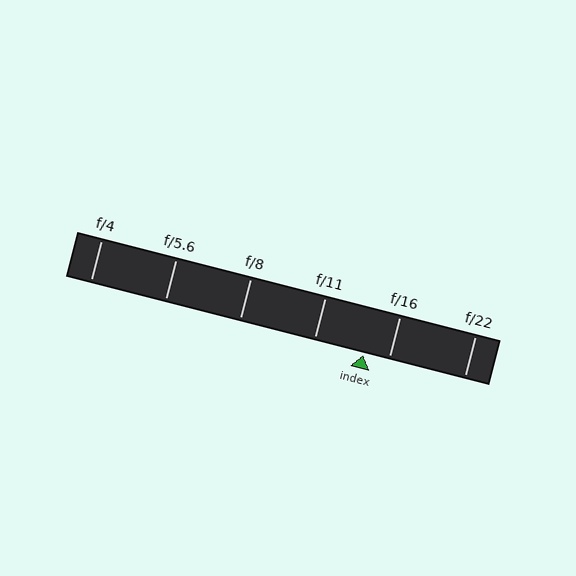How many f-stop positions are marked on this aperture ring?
There are 6 f-stop positions marked.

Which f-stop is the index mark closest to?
The index mark is closest to f/16.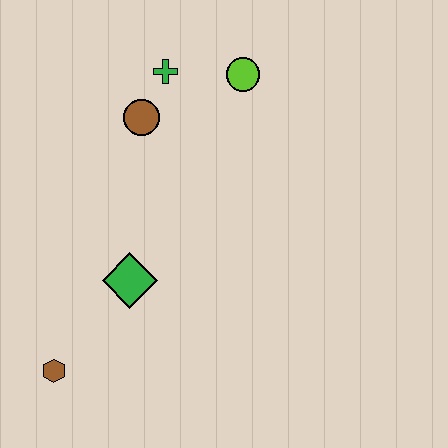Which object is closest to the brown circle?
The green cross is closest to the brown circle.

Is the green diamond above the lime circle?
No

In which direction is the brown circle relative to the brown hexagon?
The brown circle is above the brown hexagon.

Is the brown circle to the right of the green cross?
No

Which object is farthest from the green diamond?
The lime circle is farthest from the green diamond.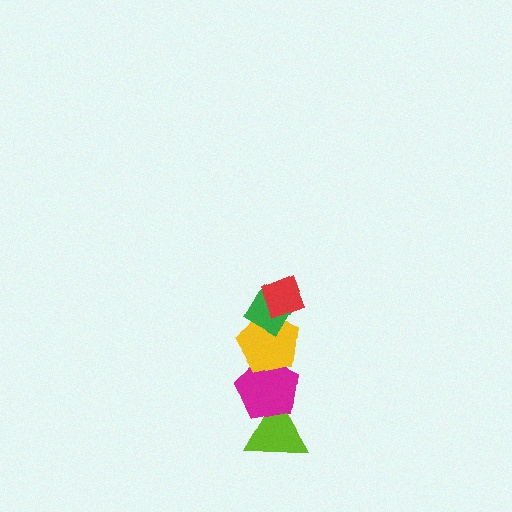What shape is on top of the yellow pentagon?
The green diamond is on top of the yellow pentagon.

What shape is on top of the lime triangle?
The magenta pentagon is on top of the lime triangle.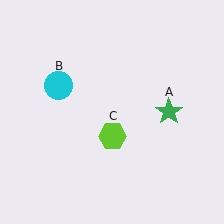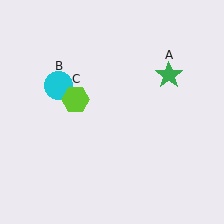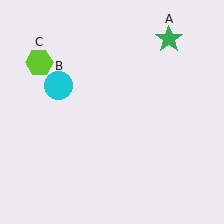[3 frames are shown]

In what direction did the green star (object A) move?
The green star (object A) moved up.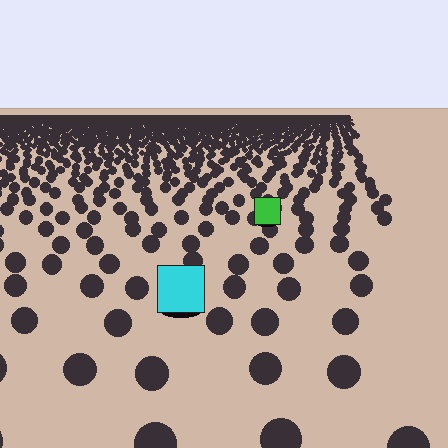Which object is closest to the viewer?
The cyan square is closest. The texture marks near it are larger and more spread out.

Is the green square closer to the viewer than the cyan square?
No. The cyan square is closer — you can tell from the texture gradient: the ground texture is coarser near it.